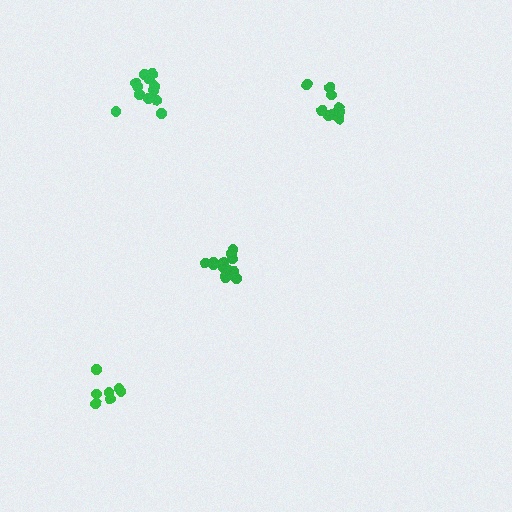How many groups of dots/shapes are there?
There are 4 groups.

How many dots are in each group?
Group 1: 10 dots, Group 2: 7 dots, Group 3: 12 dots, Group 4: 12 dots (41 total).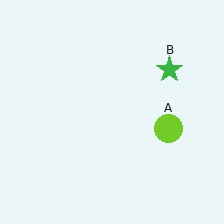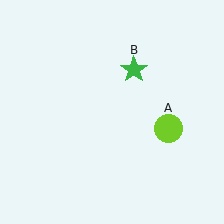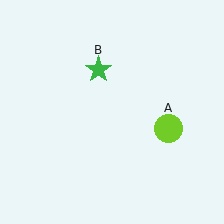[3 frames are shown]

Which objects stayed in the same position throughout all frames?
Lime circle (object A) remained stationary.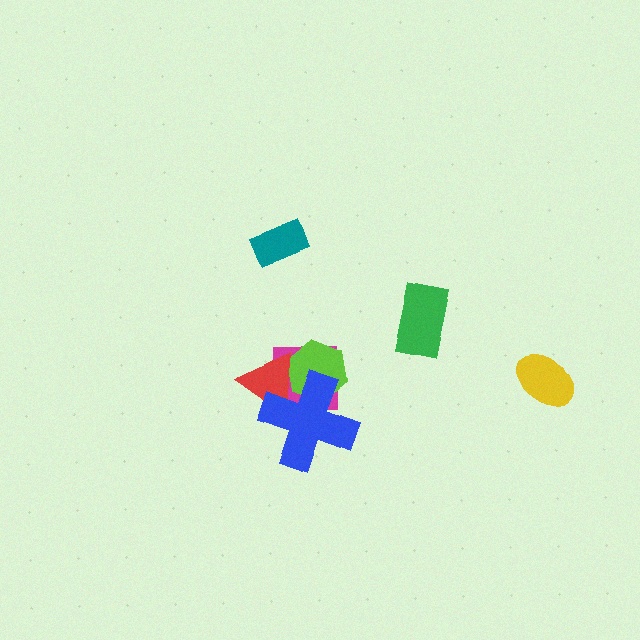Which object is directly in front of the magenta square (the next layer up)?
The lime hexagon is directly in front of the magenta square.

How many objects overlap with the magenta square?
3 objects overlap with the magenta square.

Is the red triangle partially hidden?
Yes, it is partially covered by another shape.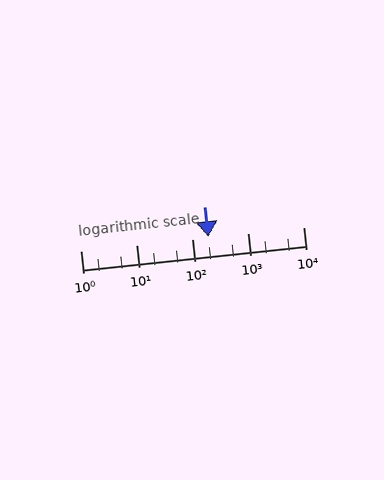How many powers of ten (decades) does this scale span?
The scale spans 4 decades, from 1 to 10000.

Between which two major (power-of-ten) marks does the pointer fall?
The pointer is between 100 and 1000.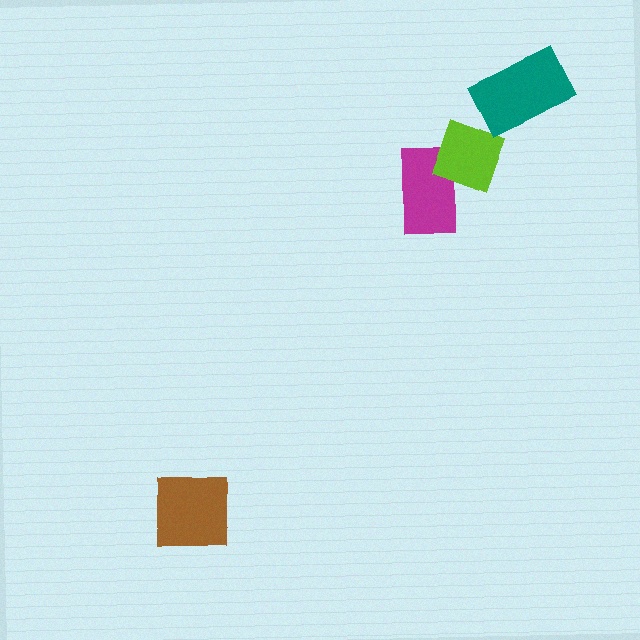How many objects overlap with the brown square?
0 objects overlap with the brown square.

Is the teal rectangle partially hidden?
No, no other shape covers it.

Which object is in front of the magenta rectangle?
The lime square is in front of the magenta rectangle.